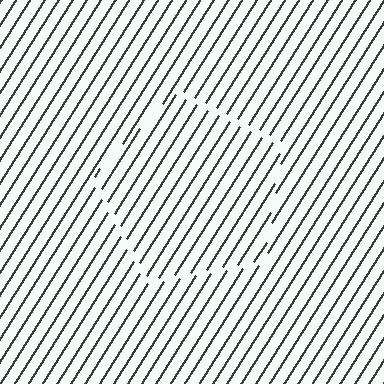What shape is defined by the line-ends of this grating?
An illusory pentagon. The interior of the shape contains the same grating, shifted by half a period — the contour is defined by the phase discontinuity where line-ends from the inner and outer gratings abut.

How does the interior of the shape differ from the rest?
The interior of the shape contains the same grating, shifted by half a period — the contour is defined by the phase discontinuity where line-ends from the inner and outer gratings abut.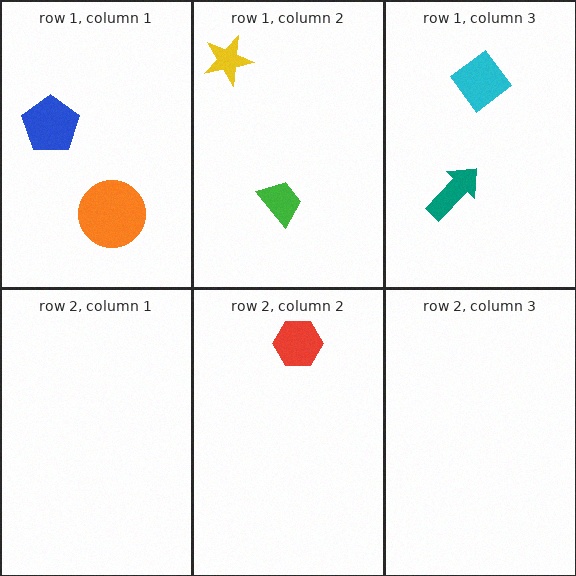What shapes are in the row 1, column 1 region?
The blue pentagon, the orange circle.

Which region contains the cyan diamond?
The row 1, column 3 region.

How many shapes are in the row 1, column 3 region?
2.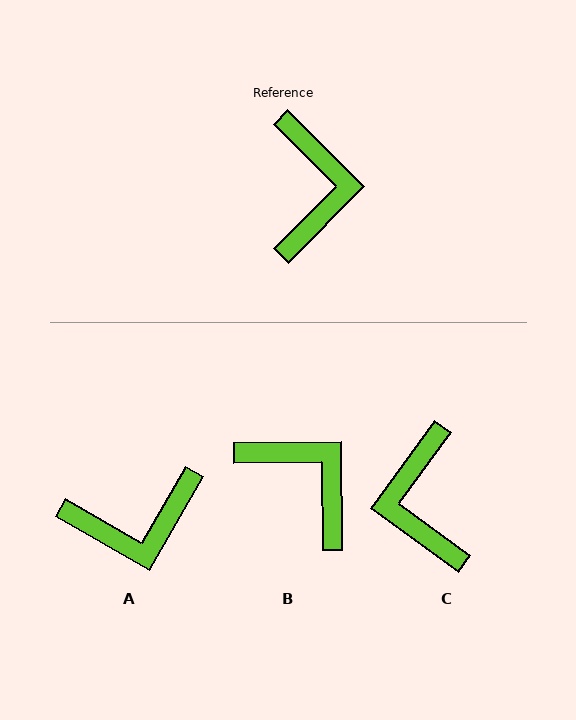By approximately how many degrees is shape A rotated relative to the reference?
Approximately 75 degrees clockwise.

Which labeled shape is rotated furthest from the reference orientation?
C, about 171 degrees away.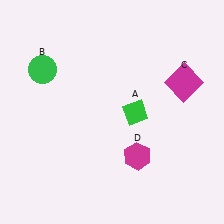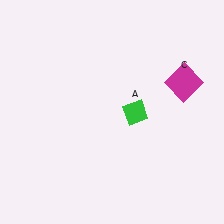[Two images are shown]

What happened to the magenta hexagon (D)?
The magenta hexagon (D) was removed in Image 2. It was in the bottom-right area of Image 1.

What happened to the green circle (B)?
The green circle (B) was removed in Image 2. It was in the top-left area of Image 1.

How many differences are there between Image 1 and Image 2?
There are 2 differences between the two images.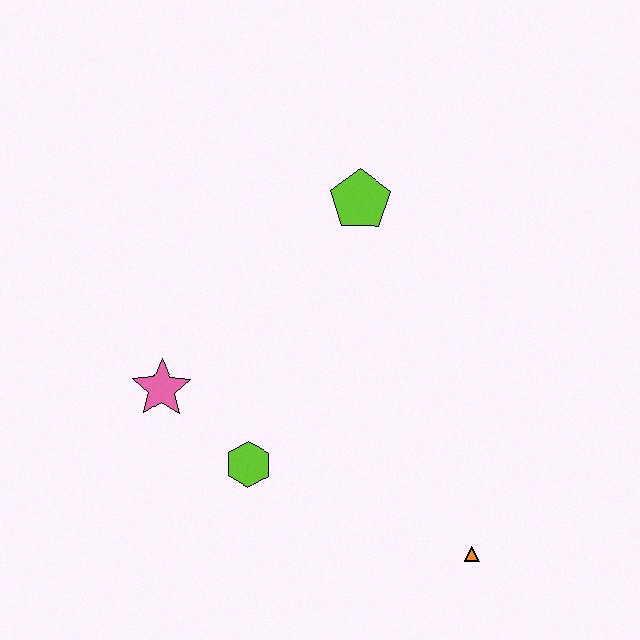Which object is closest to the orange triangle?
The lime hexagon is closest to the orange triangle.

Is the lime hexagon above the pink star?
No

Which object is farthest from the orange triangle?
The lime pentagon is farthest from the orange triangle.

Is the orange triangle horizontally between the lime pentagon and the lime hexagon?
No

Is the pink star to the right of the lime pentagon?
No